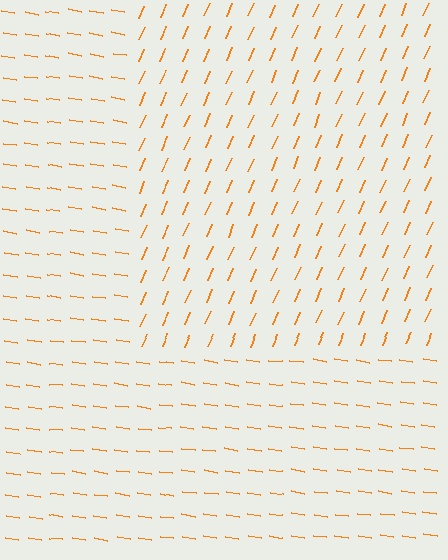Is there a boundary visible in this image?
Yes, there is a texture boundary formed by a change in line orientation.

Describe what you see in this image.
The image is filled with small orange line segments. A rectangle region in the image has lines oriented differently from the surrounding lines, creating a visible texture boundary.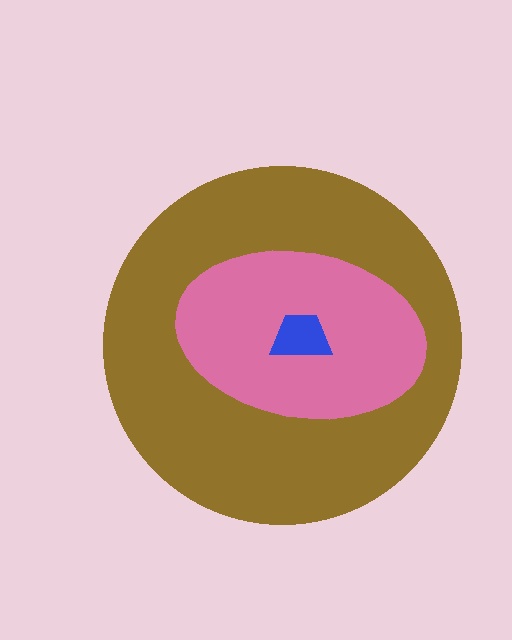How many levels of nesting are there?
3.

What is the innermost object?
The blue trapezoid.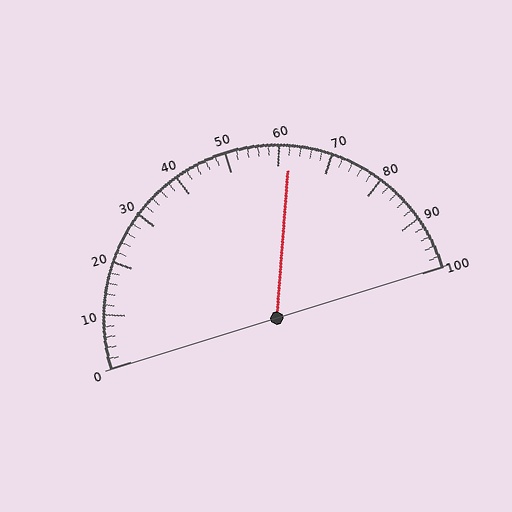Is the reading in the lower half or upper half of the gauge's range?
The reading is in the upper half of the range (0 to 100).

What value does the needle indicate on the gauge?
The needle indicates approximately 62.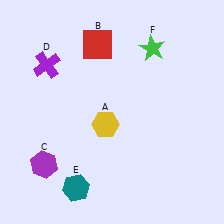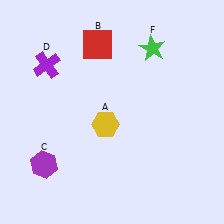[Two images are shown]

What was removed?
The teal hexagon (E) was removed in Image 2.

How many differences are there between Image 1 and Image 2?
There is 1 difference between the two images.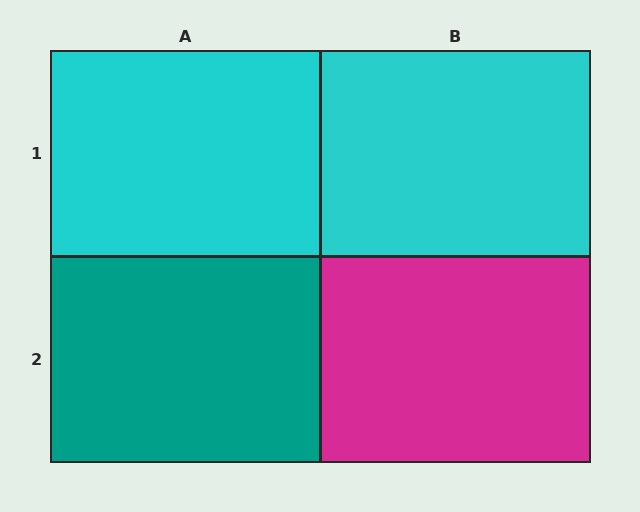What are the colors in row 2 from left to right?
Teal, magenta.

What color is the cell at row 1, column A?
Cyan.